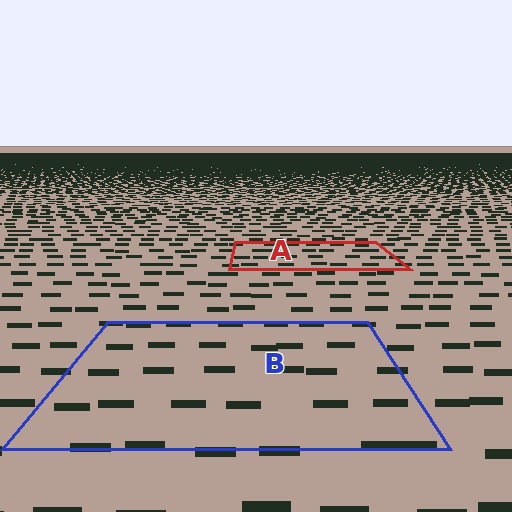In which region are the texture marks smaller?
The texture marks are smaller in region A, because it is farther away.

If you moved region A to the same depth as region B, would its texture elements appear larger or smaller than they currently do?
They would appear larger. At a closer depth, the same texture elements are projected at a bigger on-screen size.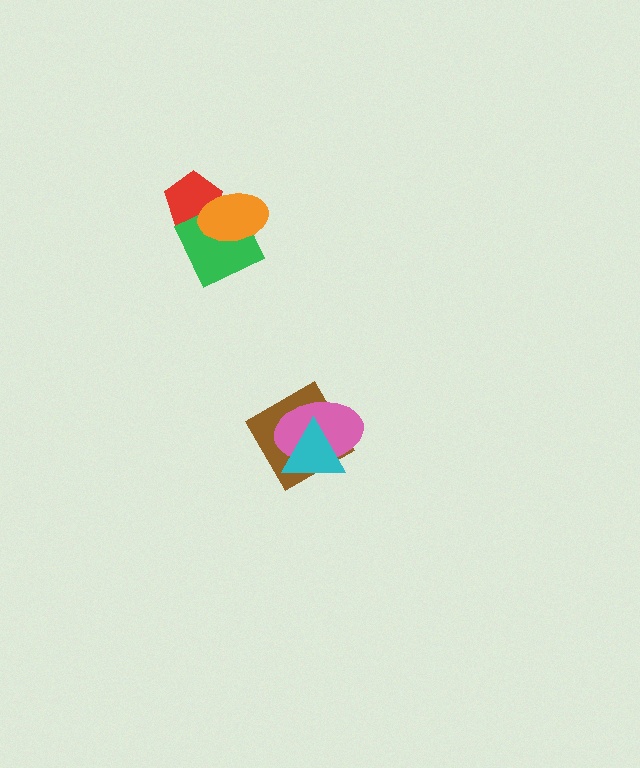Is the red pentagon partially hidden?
Yes, it is partially covered by another shape.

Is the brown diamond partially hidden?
Yes, it is partially covered by another shape.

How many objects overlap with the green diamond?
2 objects overlap with the green diamond.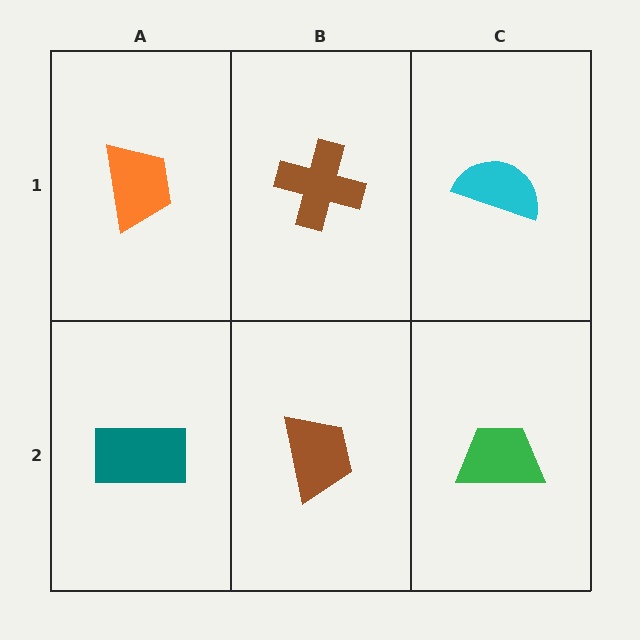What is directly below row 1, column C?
A green trapezoid.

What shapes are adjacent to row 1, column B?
A brown trapezoid (row 2, column B), an orange trapezoid (row 1, column A), a cyan semicircle (row 1, column C).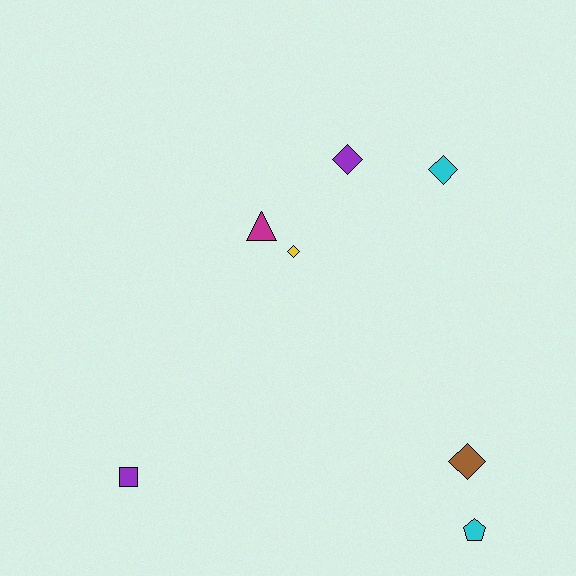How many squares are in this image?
There is 1 square.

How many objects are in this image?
There are 7 objects.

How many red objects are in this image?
There are no red objects.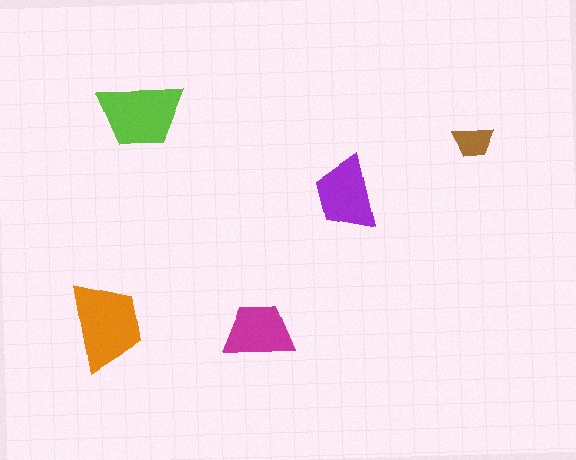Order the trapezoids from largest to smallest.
the orange one, the lime one, the purple one, the magenta one, the brown one.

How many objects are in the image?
There are 5 objects in the image.